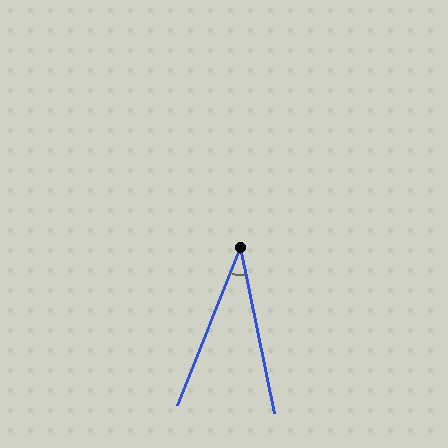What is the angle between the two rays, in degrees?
Approximately 33 degrees.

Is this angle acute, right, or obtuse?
It is acute.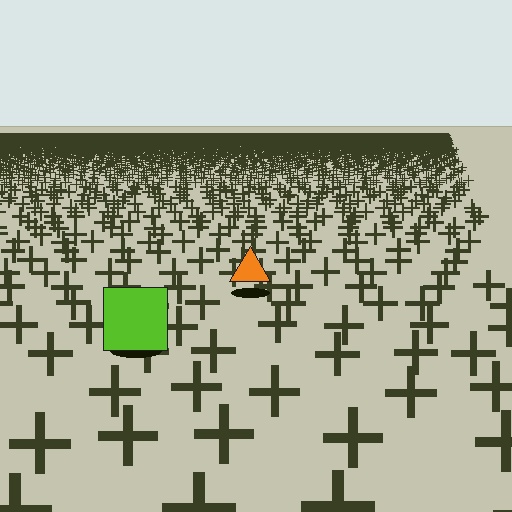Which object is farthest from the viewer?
The orange triangle is farthest from the viewer. It appears smaller and the ground texture around it is denser.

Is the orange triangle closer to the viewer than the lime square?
No. The lime square is closer — you can tell from the texture gradient: the ground texture is coarser near it.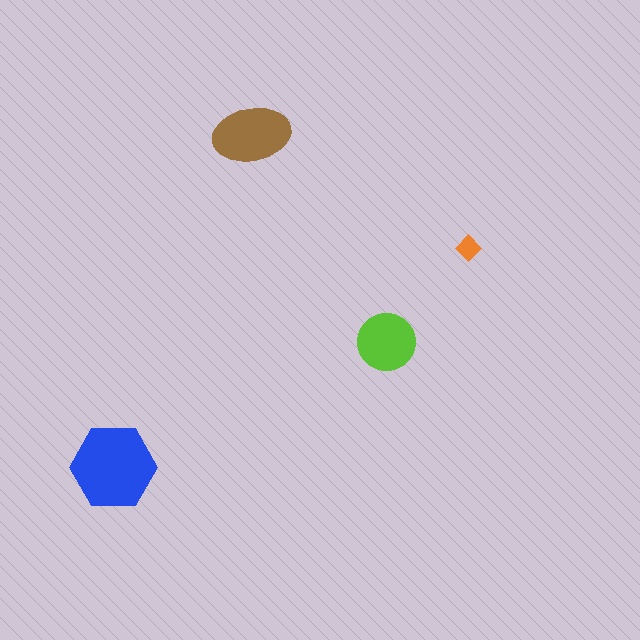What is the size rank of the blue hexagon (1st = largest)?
1st.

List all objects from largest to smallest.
The blue hexagon, the brown ellipse, the lime circle, the orange diamond.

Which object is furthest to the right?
The orange diamond is rightmost.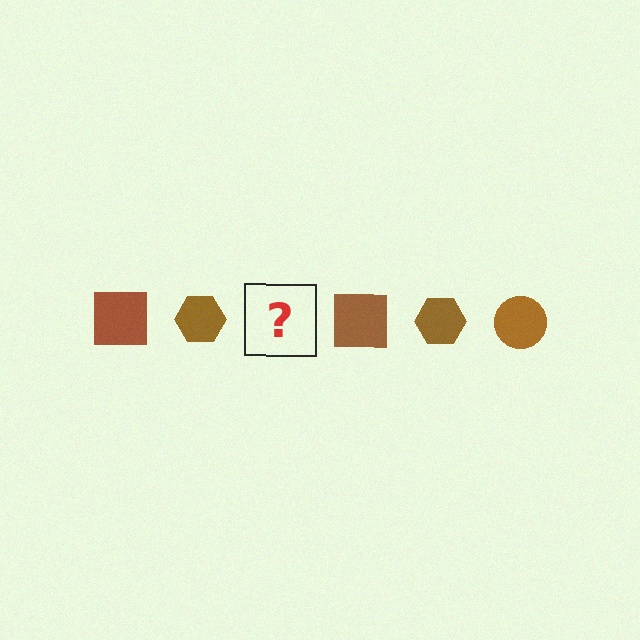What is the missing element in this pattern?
The missing element is a brown circle.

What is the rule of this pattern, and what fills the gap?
The rule is that the pattern cycles through square, hexagon, circle shapes in brown. The gap should be filled with a brown circle.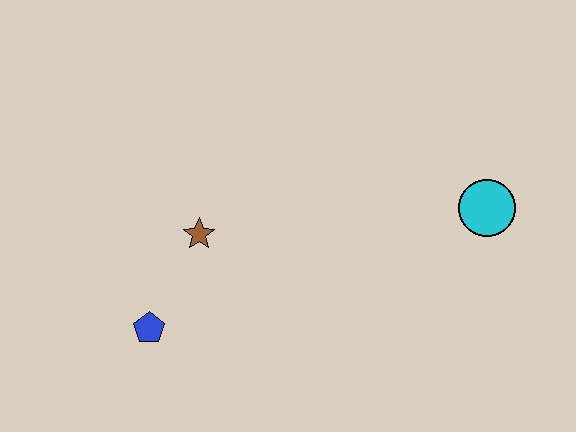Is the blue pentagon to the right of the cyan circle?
No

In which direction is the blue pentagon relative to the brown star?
The blue pentagon is below the brown star.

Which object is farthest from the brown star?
The cyan circle is farthest from the brown star.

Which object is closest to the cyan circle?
The brown star is closest to the cyan circle.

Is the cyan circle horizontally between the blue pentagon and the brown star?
No